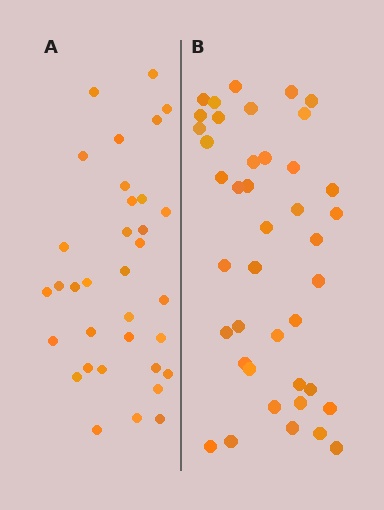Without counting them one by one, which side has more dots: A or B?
Region B (the right region) has more dots.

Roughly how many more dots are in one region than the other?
Region B has roughly 8 or so more dots than region A.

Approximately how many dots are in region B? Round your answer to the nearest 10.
About 40 dots. (The exact count is 41, which rounds to 40.)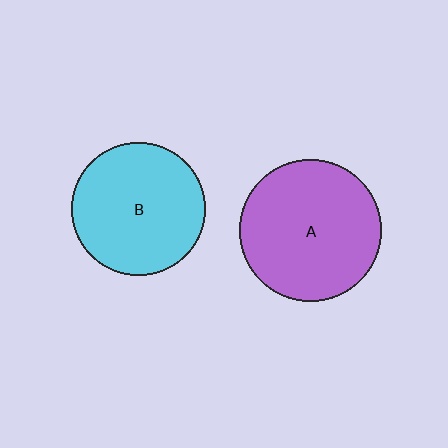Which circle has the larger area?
Circle A (purple).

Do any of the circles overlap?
No, none of the circles overlap.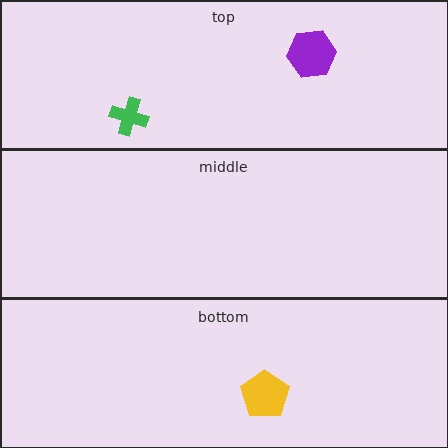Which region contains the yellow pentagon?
The bottom region.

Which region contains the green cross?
The top region.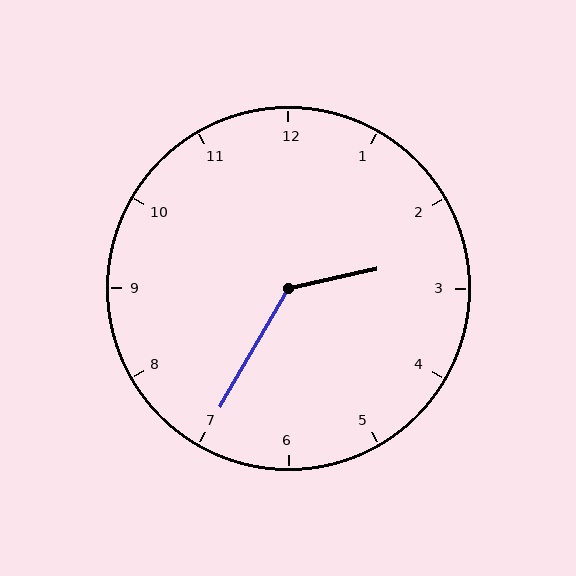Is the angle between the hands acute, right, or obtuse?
It is obtuse.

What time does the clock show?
2:35.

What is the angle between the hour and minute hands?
Approximately 132 degrees.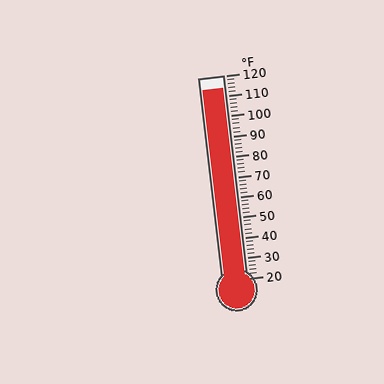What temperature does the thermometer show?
The thermometer shows approximately 114°F.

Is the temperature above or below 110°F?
The temperature is above 110°F.